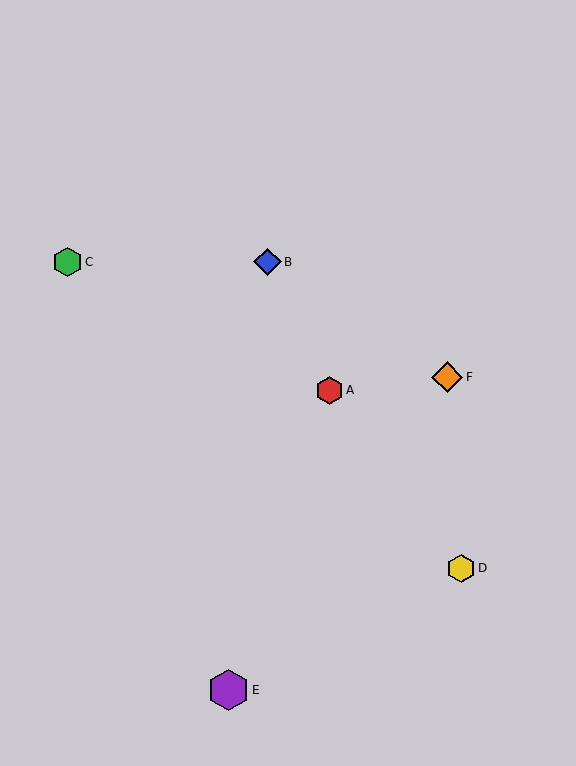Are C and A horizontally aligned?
No, C is at y≈262 and A is at y≈390.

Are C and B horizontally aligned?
Yes, both are at y≈262.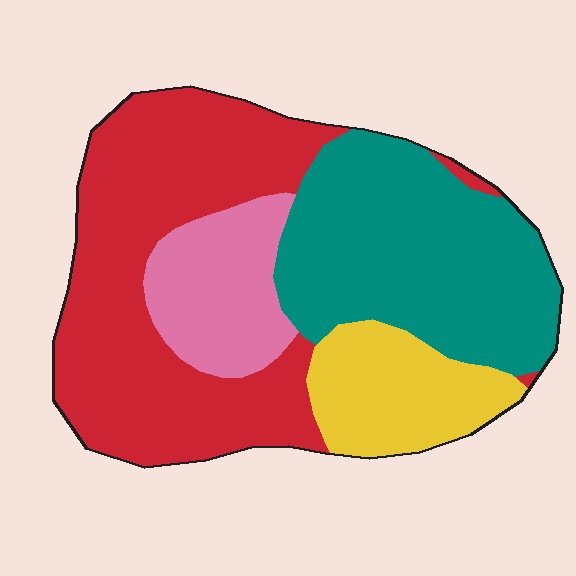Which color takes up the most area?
Red, at roughly 40%.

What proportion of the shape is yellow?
Yellow takes up about one eighth (1/8) of the shape.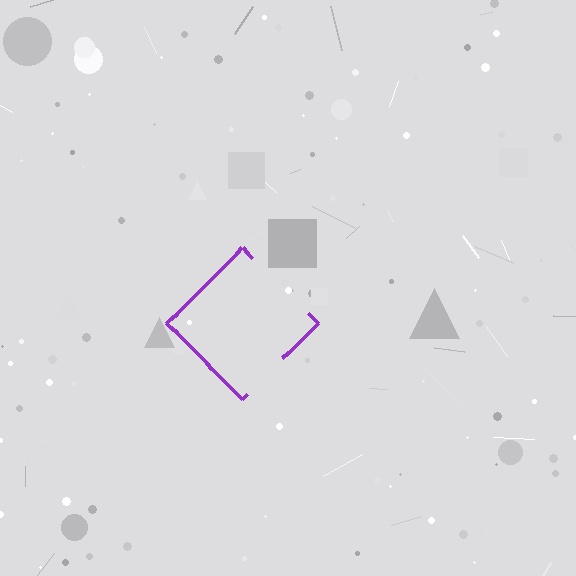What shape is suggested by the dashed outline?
The dashed outline suggests a diamond.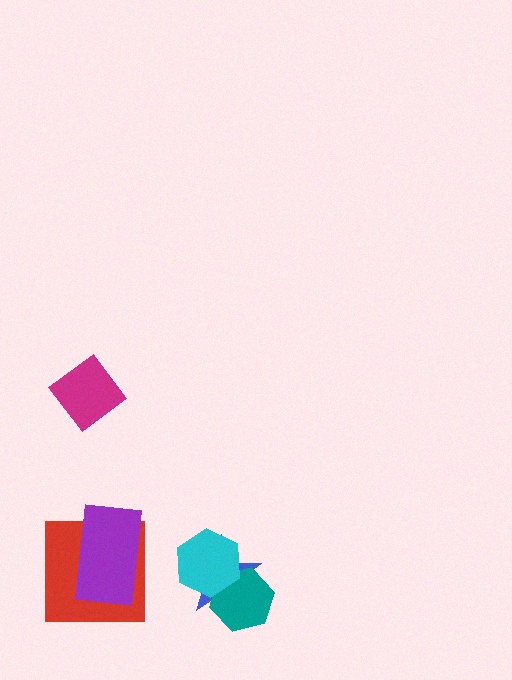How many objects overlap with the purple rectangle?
1 object overlaps with the purple rectangle.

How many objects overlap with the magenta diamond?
0 objects overlap with the magenta diamond.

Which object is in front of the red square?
The purple rectangle is in front of the red square.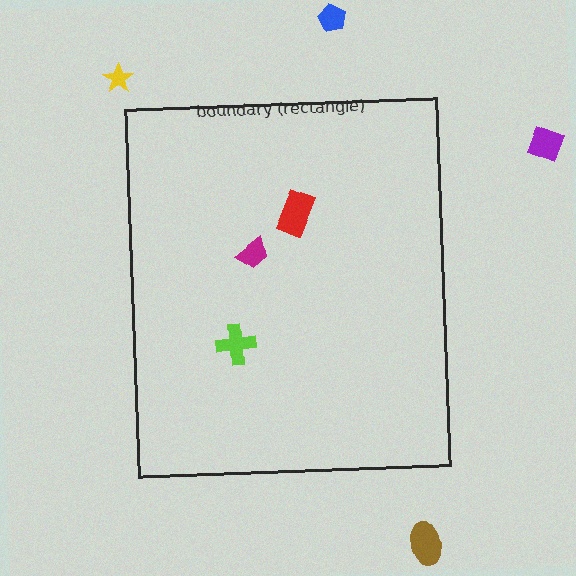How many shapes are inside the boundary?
3 inside, 4 outside.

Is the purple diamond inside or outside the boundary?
Outside.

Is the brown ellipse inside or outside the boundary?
Outside.